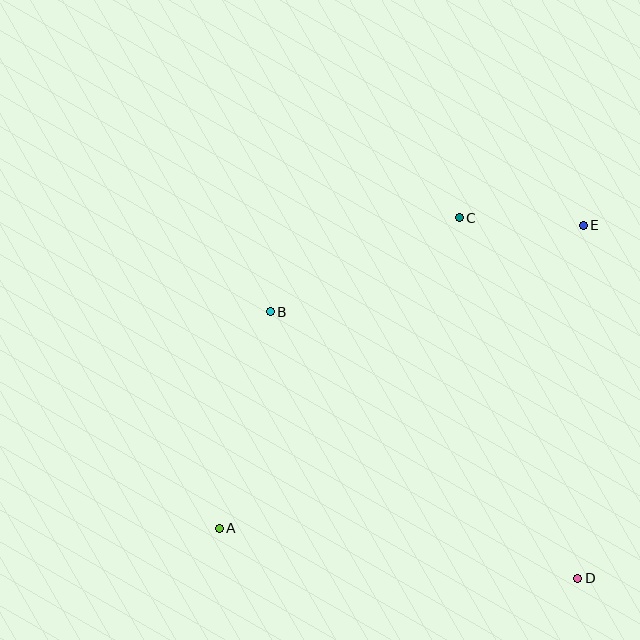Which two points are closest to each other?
Points C and E are closest to each other.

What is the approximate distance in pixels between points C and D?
The distance between C and D is approximately 380 pixels.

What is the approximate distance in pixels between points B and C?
The distance between B and C is approximately 211 pixels.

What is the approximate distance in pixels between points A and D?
The distance between A and D is approximately 362 pixels.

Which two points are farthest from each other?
Points A and E are farthest from each other.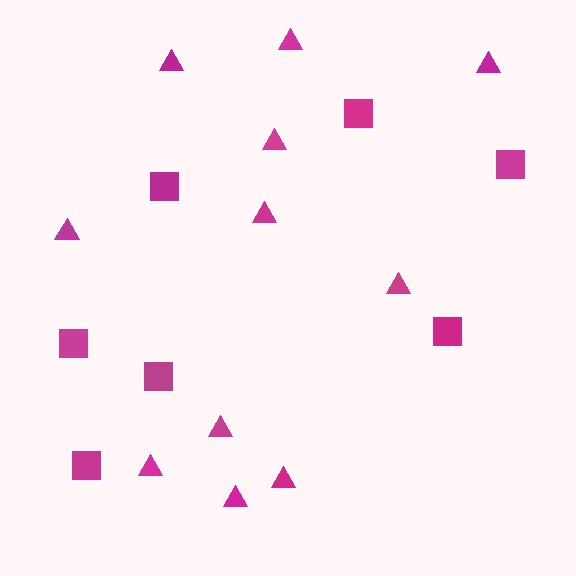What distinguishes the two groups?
There are 2 groups: one group of triangles (11) and one group of squares (7).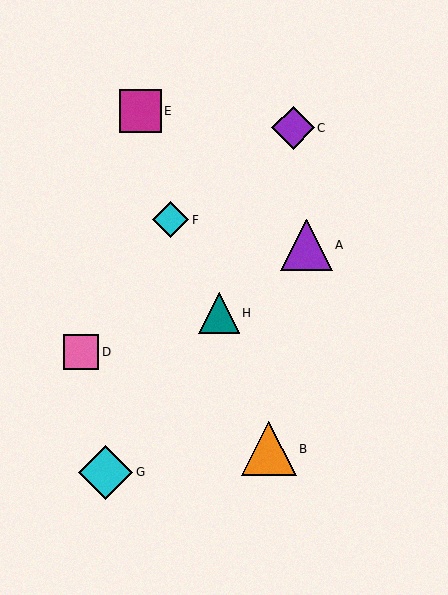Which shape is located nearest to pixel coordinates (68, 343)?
The pink square (labeled D) at (81, 352) is nearest to that location.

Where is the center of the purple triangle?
The center of the purple triangle is at (306, 245).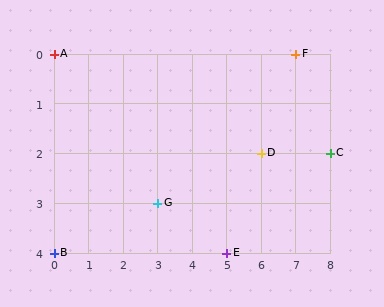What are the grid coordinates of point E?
Point E is at grid coordinates (5, 4).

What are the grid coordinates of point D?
Point D is at grid coordinates (6, 2).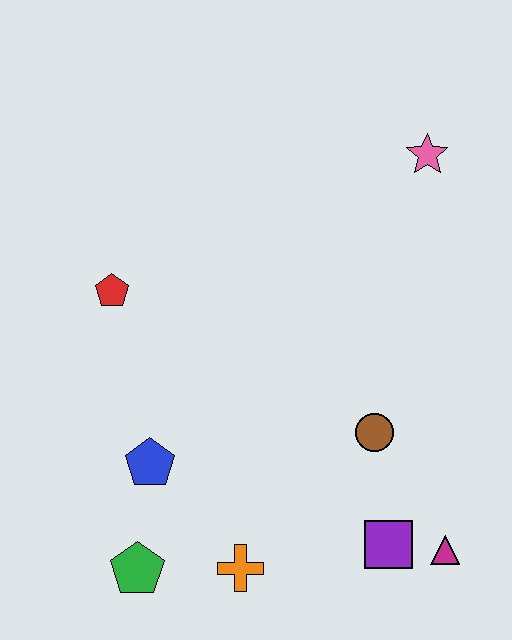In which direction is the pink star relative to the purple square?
The pink star is above the purple square.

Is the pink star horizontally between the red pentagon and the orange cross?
No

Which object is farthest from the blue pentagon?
The pink star is farthest from the blue pentagon.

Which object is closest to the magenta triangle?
The purple square is closest to the magenta triangle.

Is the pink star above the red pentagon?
Yes